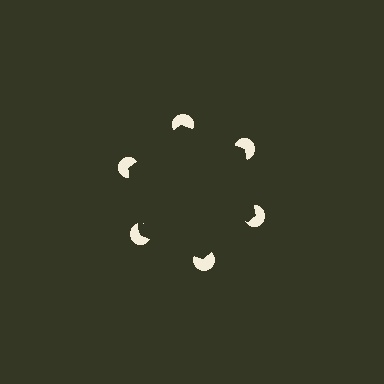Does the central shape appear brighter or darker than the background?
It typically appears slightly darker than the background, even though no actual brightness change is drawn.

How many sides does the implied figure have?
6 sides.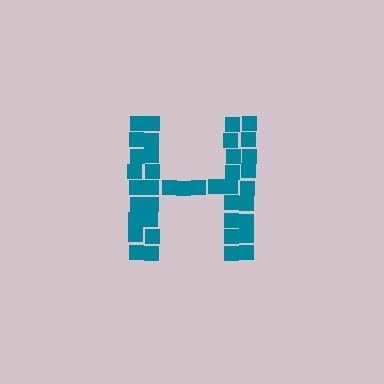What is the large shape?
The large shape is the letter H.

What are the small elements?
The small elements are squares.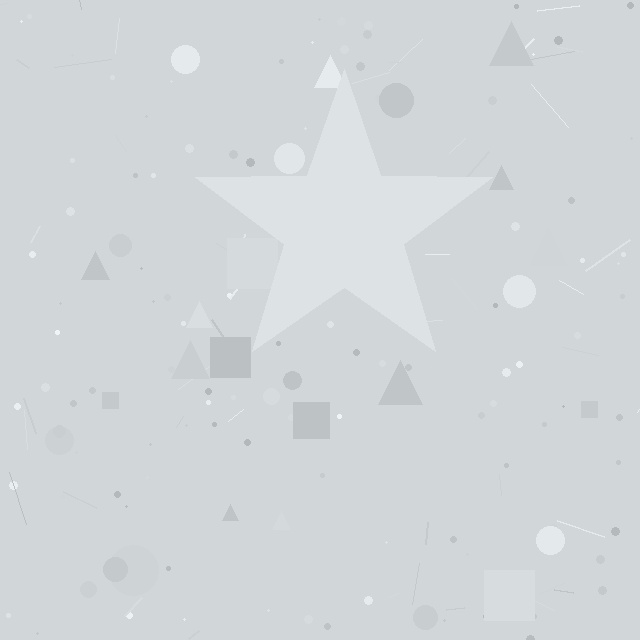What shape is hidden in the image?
A star is hidden in the image.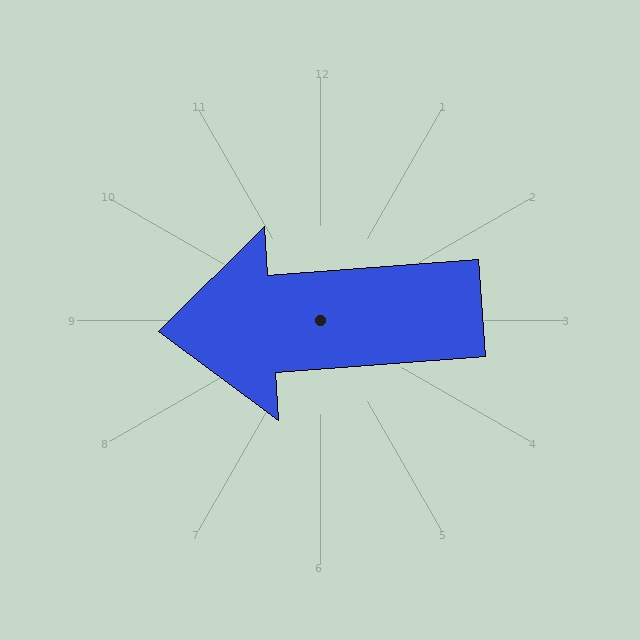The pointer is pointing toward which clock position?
Roughly 9 o'clock.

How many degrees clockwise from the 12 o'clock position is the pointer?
Approximately 266 degrees.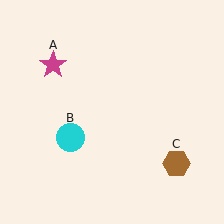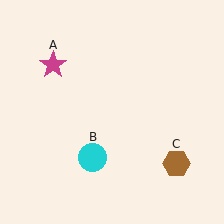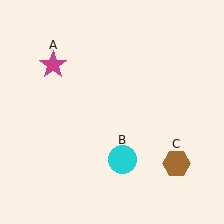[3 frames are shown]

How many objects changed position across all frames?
1 object changed position: cyan circle (object B).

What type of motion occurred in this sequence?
The cyan circle (object B) rotated counterclockwise around the center of the scene.